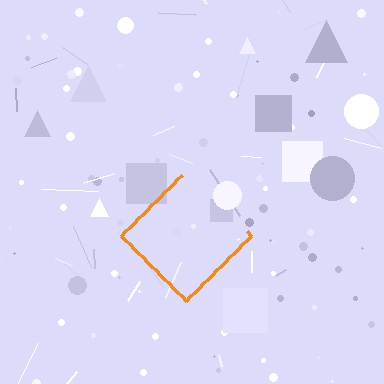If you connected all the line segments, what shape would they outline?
They would outline a diamond.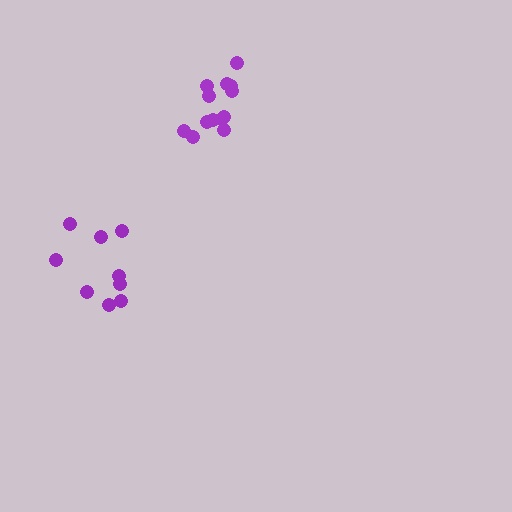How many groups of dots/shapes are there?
There are 2 groups.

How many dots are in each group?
Group 1: 9 dots, Group 2: 13 dots (22 total).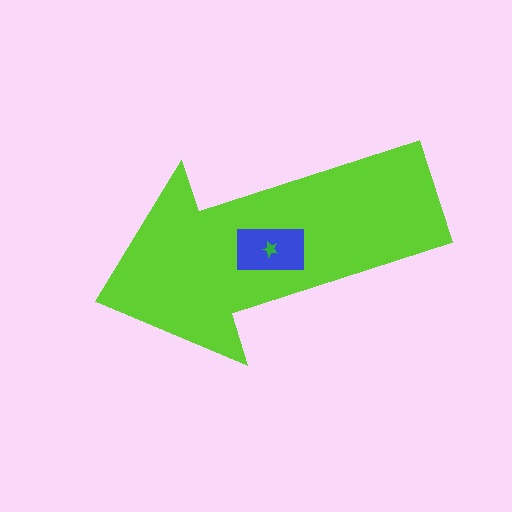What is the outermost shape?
The lime arrow.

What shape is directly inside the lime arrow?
The blue rectangle.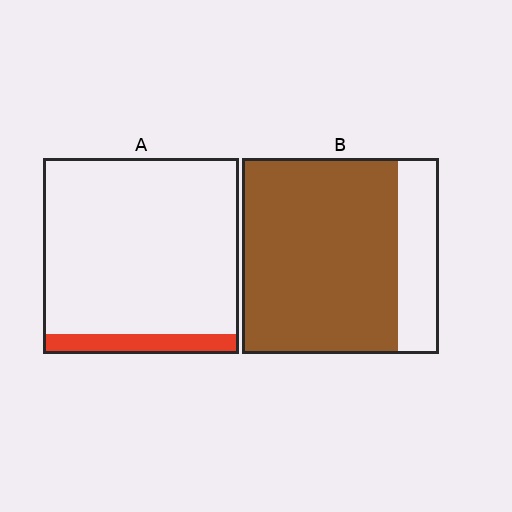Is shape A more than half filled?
No.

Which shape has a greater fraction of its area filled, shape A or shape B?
Shape B.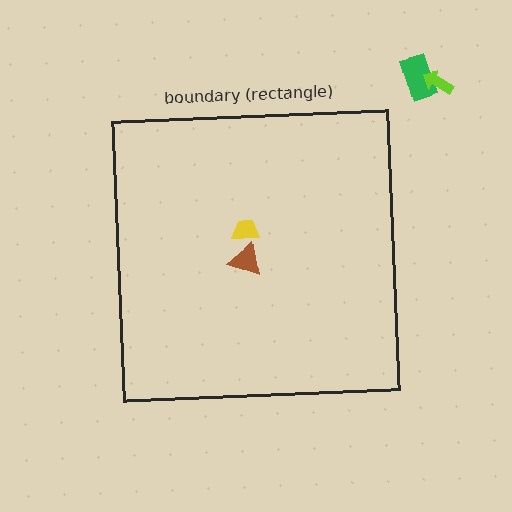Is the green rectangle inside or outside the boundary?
Outside.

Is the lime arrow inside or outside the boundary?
Outside.